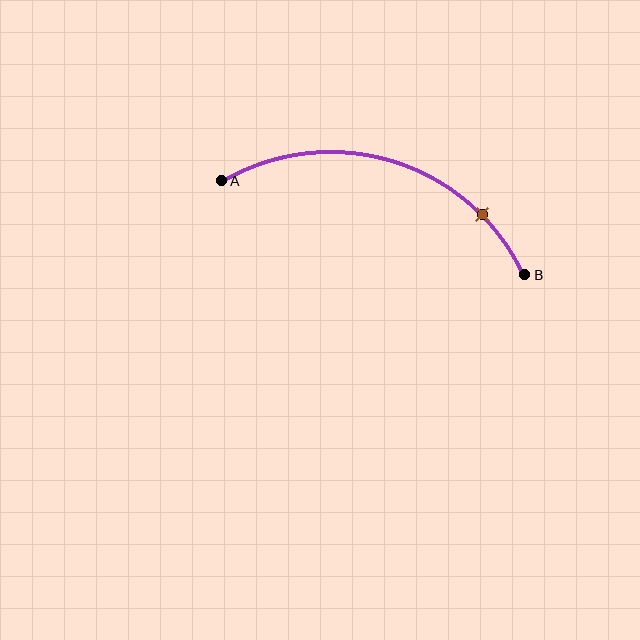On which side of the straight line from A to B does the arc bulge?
The arc bulges above the straight line connecting A and B.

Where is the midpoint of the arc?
The arc midpoint is the point on the curve farthest from the straight line joining A and B. It sits above that line.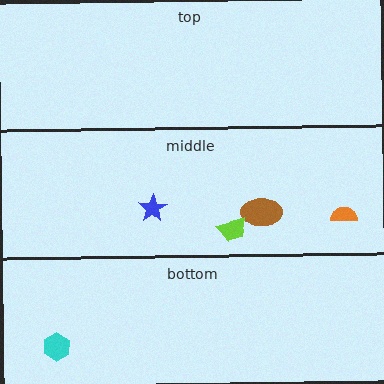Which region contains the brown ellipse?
The middle region.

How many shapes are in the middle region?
4.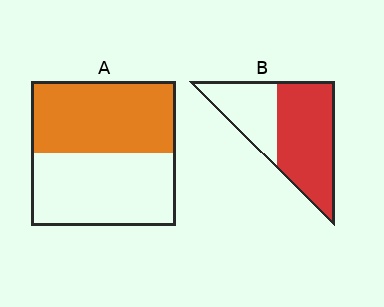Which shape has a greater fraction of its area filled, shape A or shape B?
Shape B.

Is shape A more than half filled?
Roughly half.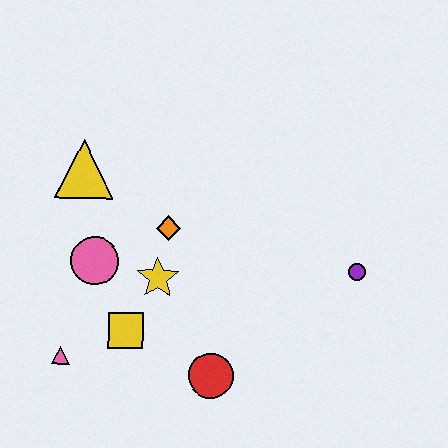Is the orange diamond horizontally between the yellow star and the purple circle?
Yes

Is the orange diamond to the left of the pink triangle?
No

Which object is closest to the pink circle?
The yellow star is closest to the pink circle.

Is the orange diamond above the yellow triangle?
No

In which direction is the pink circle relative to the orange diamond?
The pink circle is to the left of the orange diamond.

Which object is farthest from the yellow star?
The purple circle is farthest from the yellow star.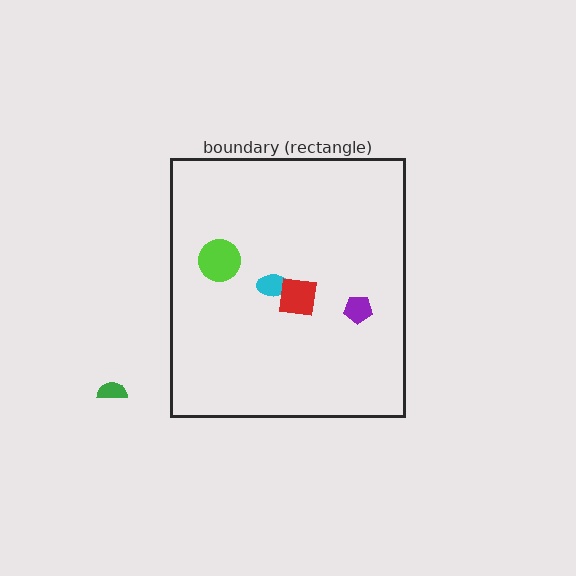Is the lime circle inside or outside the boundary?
Inside.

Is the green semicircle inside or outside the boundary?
Outside.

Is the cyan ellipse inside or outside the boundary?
Inside.